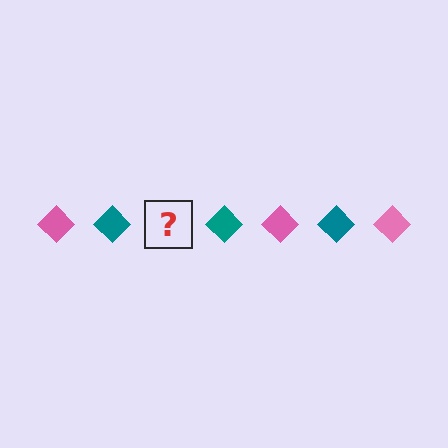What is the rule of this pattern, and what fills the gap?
The rule is that the pattern cycles through pink, teal diamonds. The gap should be filled with a pink diamond.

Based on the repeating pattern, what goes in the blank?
The blank should be a pink diamond.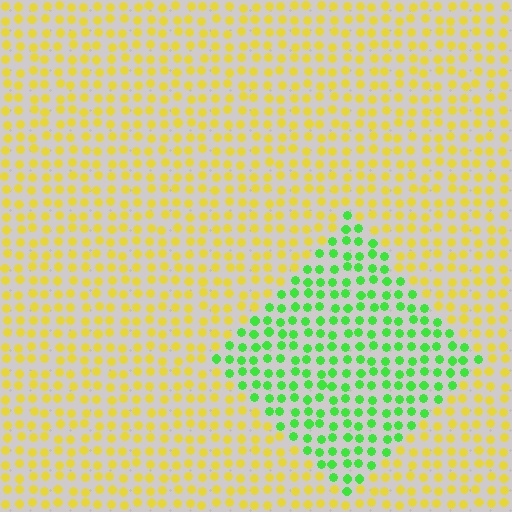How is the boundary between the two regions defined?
The boundary is defined purely by a slight shift in hue (about 64 degrees). Spacing, size, and orientation are identical on both sides.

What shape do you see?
I see a diamond.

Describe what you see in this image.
The image is filled with small yellow elements in a uniform arrangement. A diamond-shaped region is visible where the elements are tinted to a slightly different hue, forming a subtle color boundary.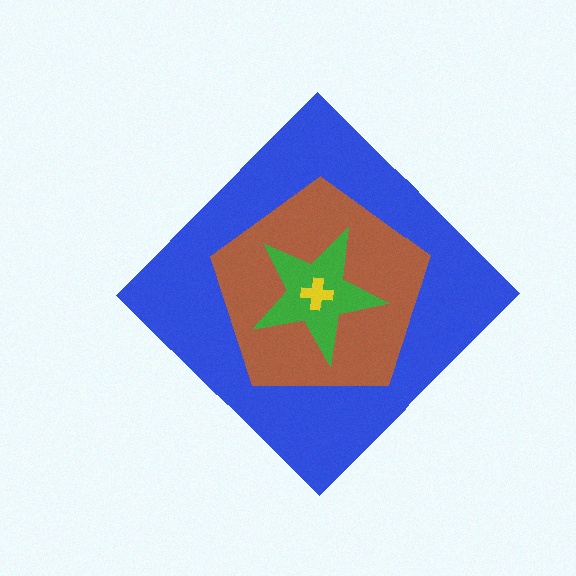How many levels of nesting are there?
4.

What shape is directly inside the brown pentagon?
The green star.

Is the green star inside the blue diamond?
Yes.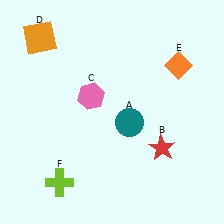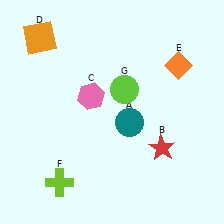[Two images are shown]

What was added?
A lime circle (G) was added in Image 2.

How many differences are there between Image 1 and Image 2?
There is 1 difference between the two images.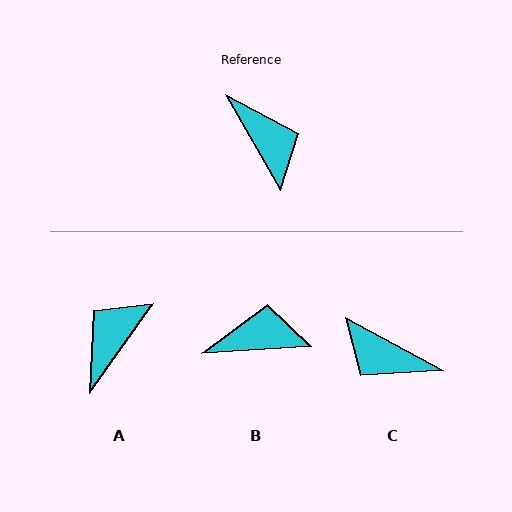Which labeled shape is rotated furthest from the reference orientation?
C, about 149 degrees away.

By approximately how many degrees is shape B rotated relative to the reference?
Approximately 64 degrees counter-clockwise.